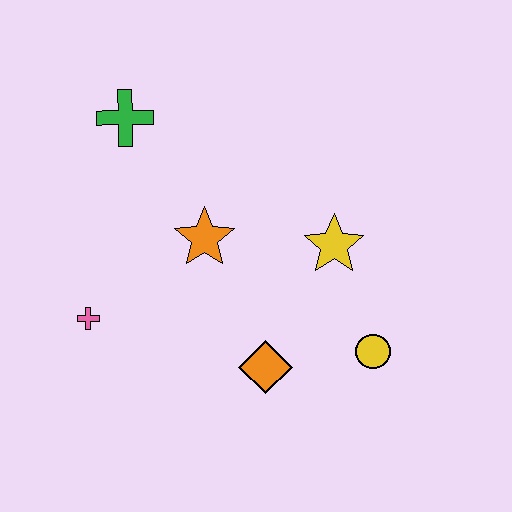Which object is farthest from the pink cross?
The yellow circle is farthest from the pink cross.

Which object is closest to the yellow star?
The yellow circle is closest to the yellow star.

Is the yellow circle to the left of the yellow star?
No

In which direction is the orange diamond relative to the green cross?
The orange diamond is below the green cross.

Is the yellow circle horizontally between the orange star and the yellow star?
No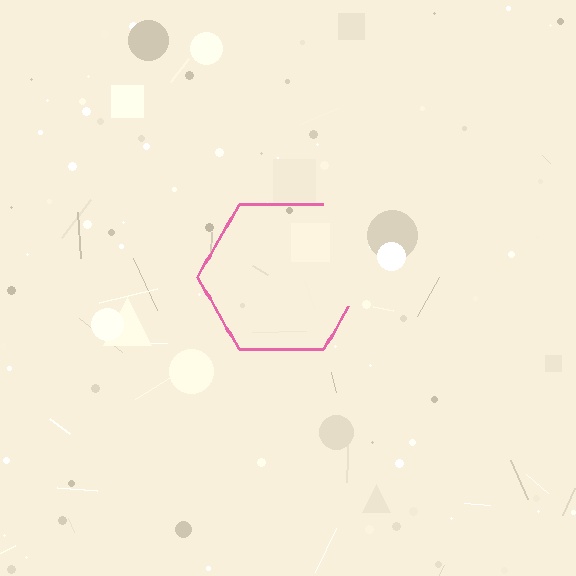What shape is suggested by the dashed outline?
The dashed outline suggests a hexagon.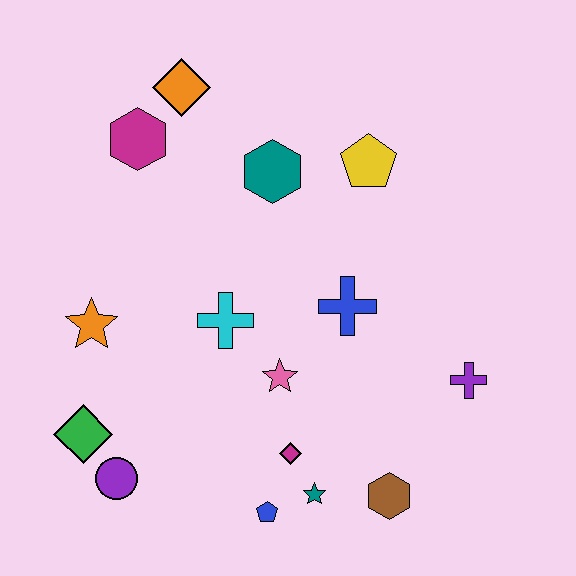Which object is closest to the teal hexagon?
The yellow pentagon is closest to the teal hexagon.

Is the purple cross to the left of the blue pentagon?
No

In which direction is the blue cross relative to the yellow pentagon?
The blue cross is below the yellow pentagon.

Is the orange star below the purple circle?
No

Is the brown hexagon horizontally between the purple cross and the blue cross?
Yes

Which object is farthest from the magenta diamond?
The orange diamond is farthest from the magenta diamond.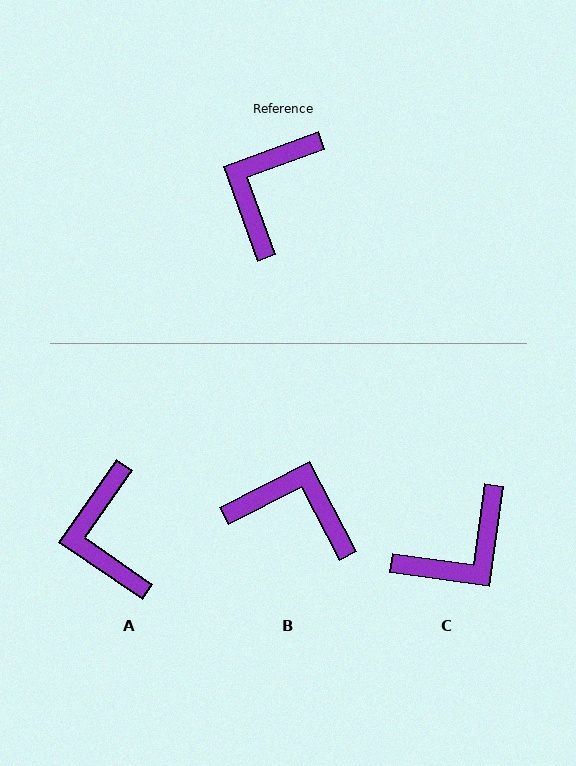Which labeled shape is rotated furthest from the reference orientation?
C, about 152 degrees away.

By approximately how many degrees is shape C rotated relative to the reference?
Approximately 152 degrees counter-clockwise.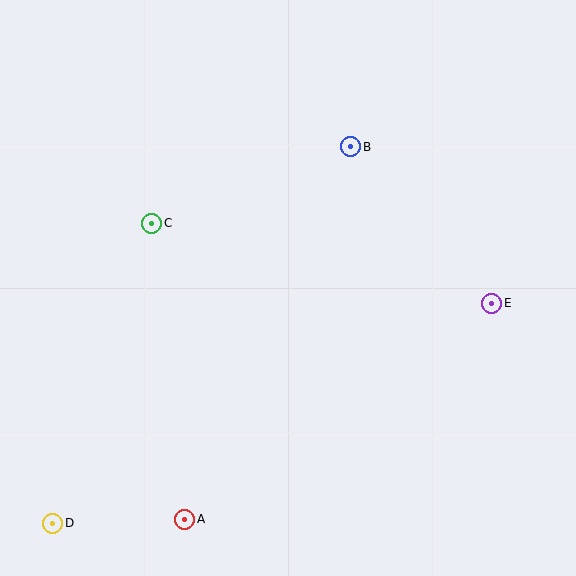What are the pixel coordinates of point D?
Point D is at (53, 523).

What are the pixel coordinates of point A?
Point A is at (185, 519).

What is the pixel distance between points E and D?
The distance between E and D is 491 pixels.